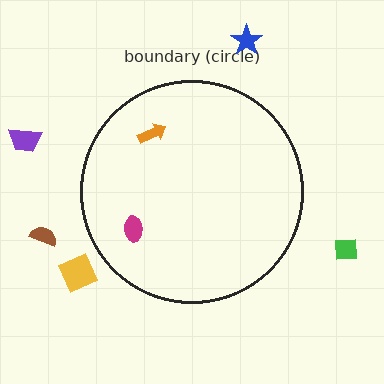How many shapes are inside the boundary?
2 inside, 5 outside.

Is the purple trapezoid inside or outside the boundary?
Outside.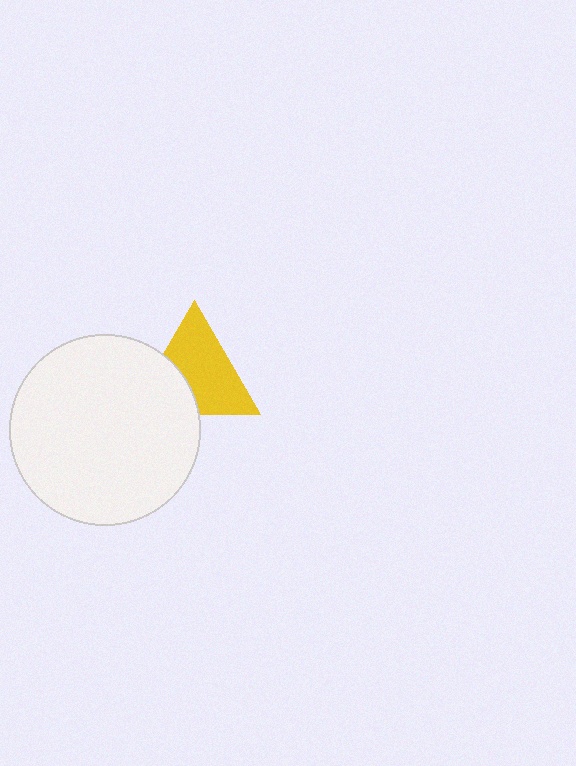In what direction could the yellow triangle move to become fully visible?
The yellow triangle could move toward the upper-right. That would shift it out from behind the white circle entirely.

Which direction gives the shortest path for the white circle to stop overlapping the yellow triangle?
Moving toward the lower-left gives the shortest separation.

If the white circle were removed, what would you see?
You would see the complete yellow triangle.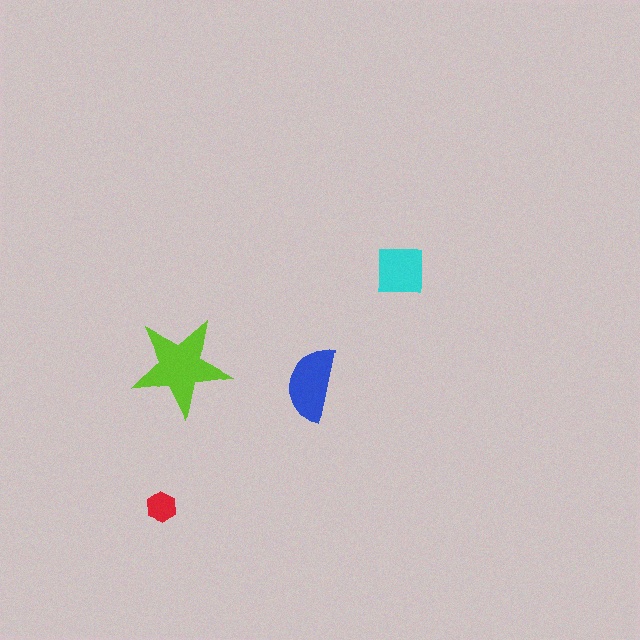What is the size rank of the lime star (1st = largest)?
1st.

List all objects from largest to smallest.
The lime star, the blue semicircle, the cyan square, the red hexagon.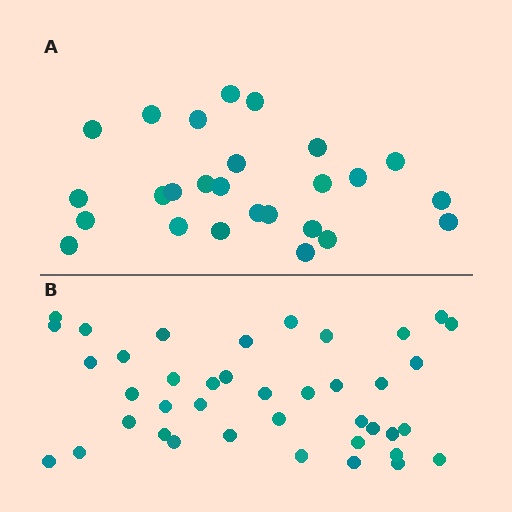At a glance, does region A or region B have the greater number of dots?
Region B (the bottom region) has more dots.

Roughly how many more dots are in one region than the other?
Region B has approximately 15 more dots than region A.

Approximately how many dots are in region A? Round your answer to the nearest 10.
About 30 dots. (The exact count is 26, which rounds to 30.)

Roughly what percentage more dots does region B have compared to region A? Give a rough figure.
About 55% more.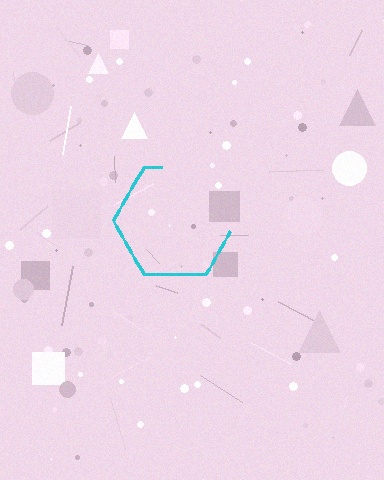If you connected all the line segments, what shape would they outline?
They would outline a hexagon.